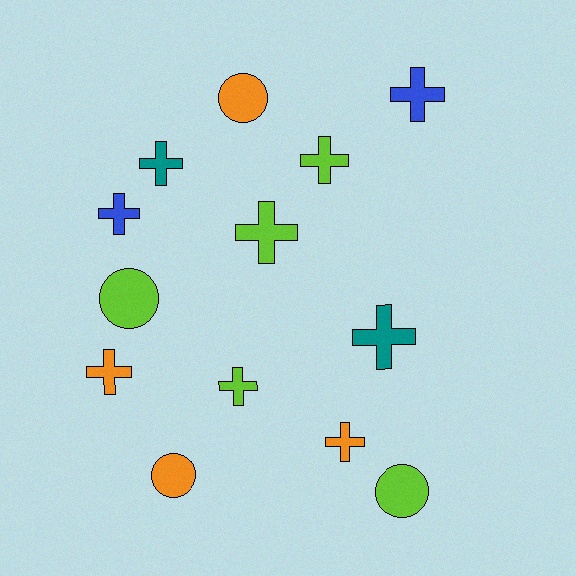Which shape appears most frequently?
Cross, with 9 objects.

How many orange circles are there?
There are 2 orange circles.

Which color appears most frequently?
Lime, with 5 objects.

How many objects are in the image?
There are 13 objects.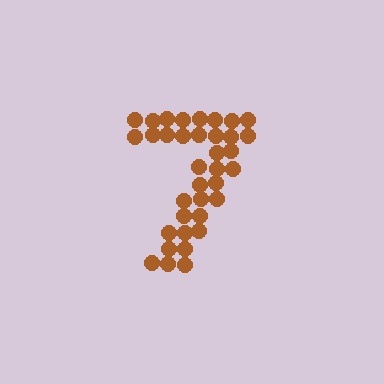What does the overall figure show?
The overall figure shows the digit 7.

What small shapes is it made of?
It is made of small circles.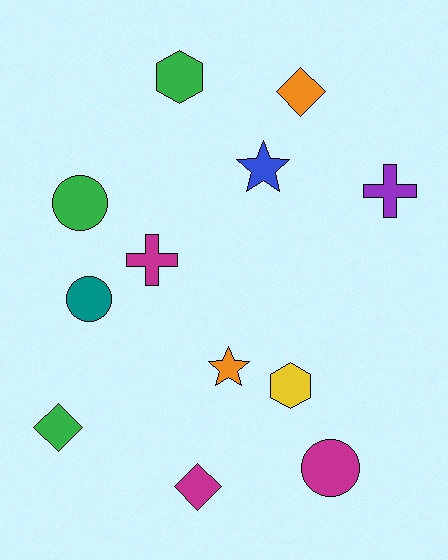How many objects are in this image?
There are 12 objects.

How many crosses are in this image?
There are 2 crosses.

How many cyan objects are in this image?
There are no cyan objects.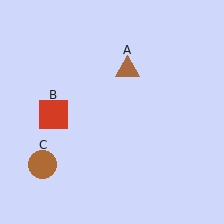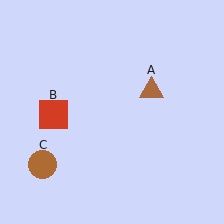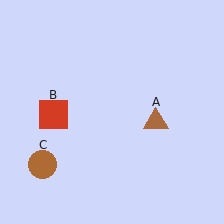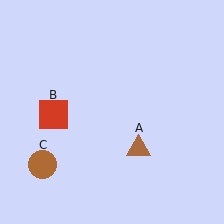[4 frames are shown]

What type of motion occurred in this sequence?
The brown triangle (object A) rotated clockwise around the center of the scene.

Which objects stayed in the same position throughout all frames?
Red square (object B) and brown circle (object C) remained stationary.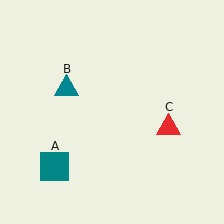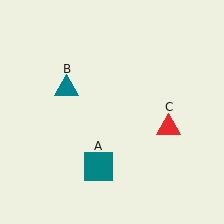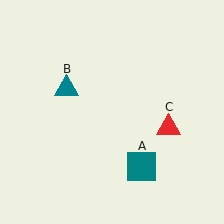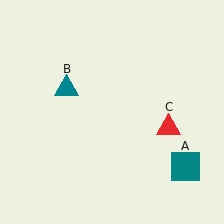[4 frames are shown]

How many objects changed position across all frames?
1 object changed position: teal square (object A).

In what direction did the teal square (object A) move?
The teal square (object A) moved right.